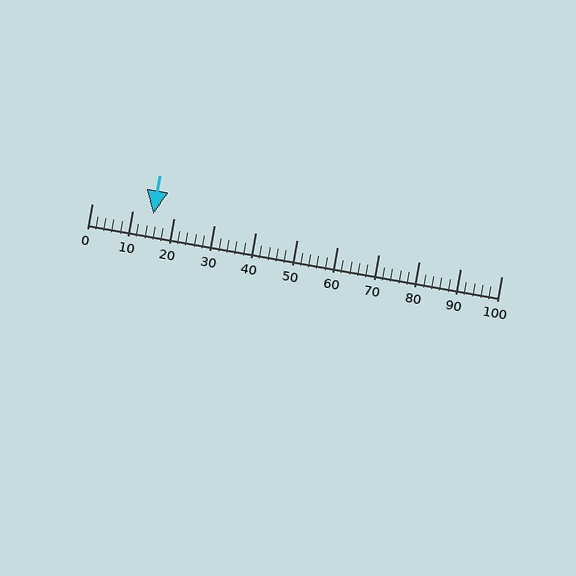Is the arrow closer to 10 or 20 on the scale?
The arrow is closer to 20.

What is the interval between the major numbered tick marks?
The major tick marks are spaced 10 units apart.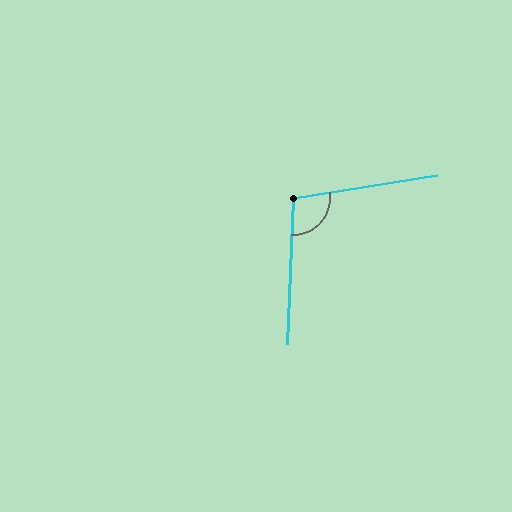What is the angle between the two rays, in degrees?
Approximately 101 degrees.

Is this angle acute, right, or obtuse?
It is obtuse.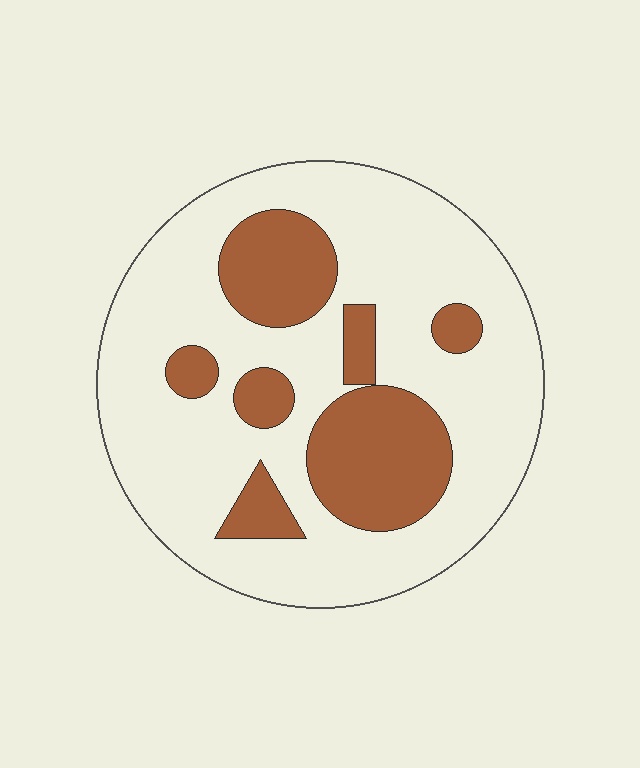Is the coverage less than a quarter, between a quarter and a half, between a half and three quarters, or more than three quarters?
Between a quarter and a half.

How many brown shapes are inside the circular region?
7.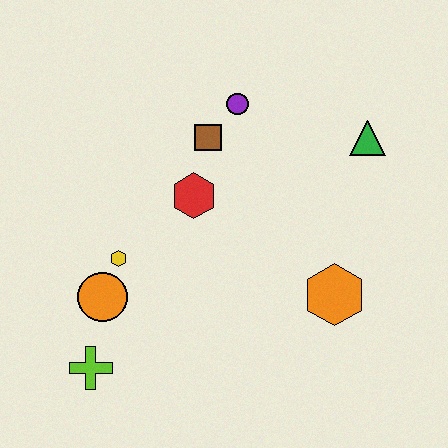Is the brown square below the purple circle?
Yes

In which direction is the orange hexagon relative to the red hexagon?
The orange hexagon is to the right of the red hexagon.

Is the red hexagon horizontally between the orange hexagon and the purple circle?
No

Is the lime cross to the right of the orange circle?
No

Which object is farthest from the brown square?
The lime cross is farthest from the brown square.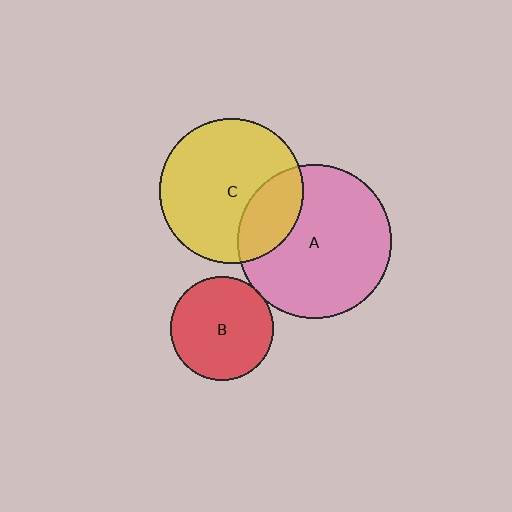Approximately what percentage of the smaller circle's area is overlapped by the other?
Approximately 25%.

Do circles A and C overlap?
Yes.